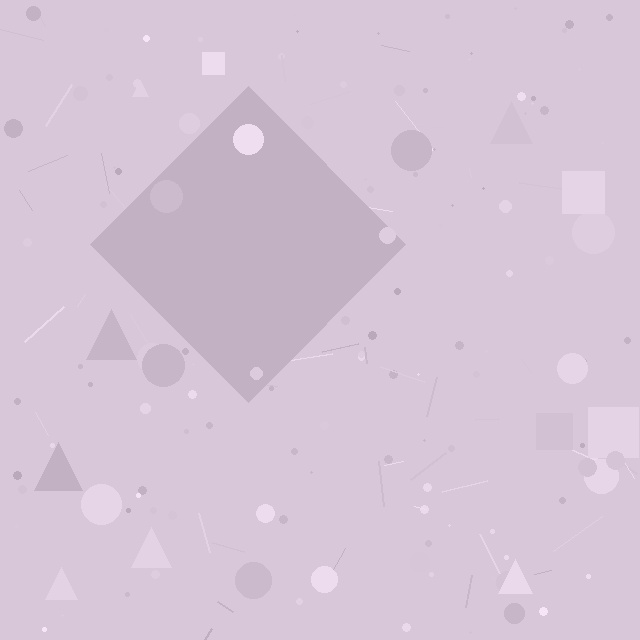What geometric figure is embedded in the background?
A diamond is embedded in the background.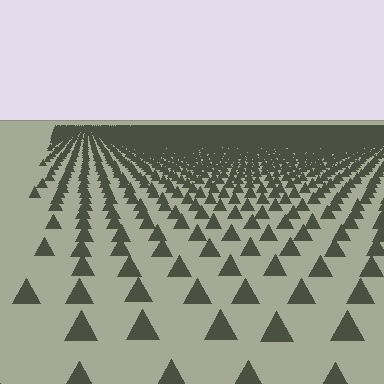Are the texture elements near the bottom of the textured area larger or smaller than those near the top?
Larger. Near the bottom, elements are closer to the viewer and appear at a bigger on-screen size.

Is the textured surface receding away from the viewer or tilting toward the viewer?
The surface is receding away from the viewer. Texture elements get smaller and denser toward the top.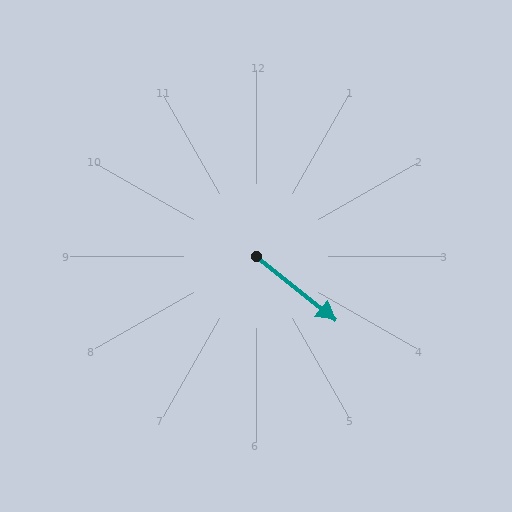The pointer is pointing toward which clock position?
Roughly 4 o'clock.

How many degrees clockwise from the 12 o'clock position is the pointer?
Approximately 129 degrees.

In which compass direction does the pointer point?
Southeast.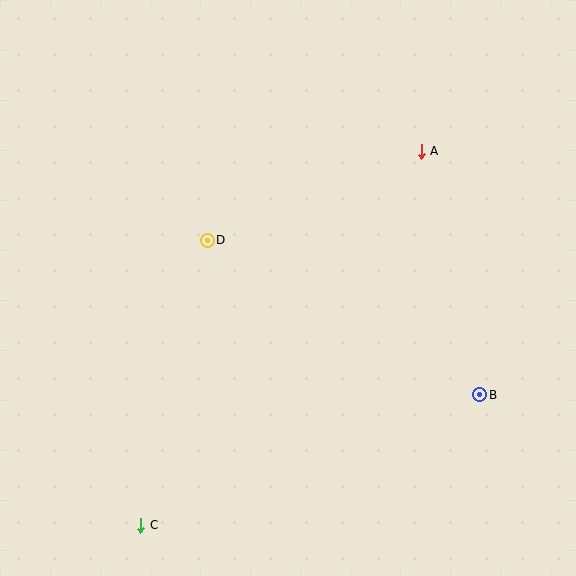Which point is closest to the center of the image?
Point D at (207, 240) is closest to the center.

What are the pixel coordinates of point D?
Point D is at (207, 240).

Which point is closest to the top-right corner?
Point A is closest to the top-right corner.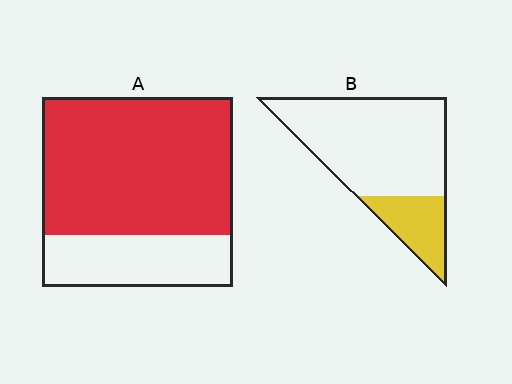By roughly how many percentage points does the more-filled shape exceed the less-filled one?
By roughly 50 percentage points (A over B).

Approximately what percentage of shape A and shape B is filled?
A is approximately 75% and B is approximately 25%.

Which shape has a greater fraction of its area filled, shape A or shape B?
Shape A.